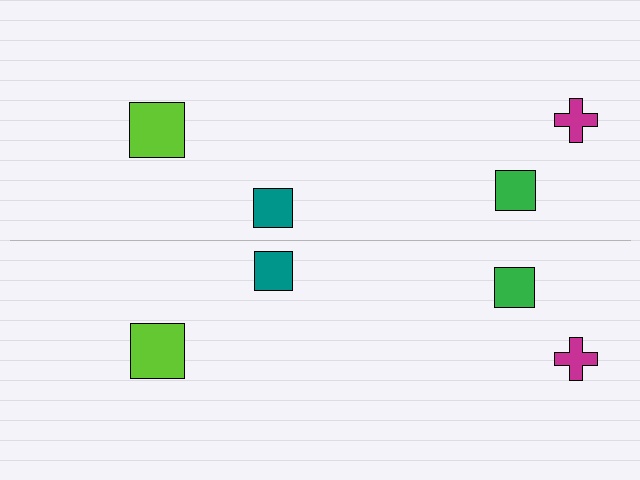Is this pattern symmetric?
Yes, this pattern has bilateral (reflection) symmetry.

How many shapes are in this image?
There are 8 shapes in this image.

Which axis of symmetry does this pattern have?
The pattern has a horizontal axis of symmetry running through the center of the image.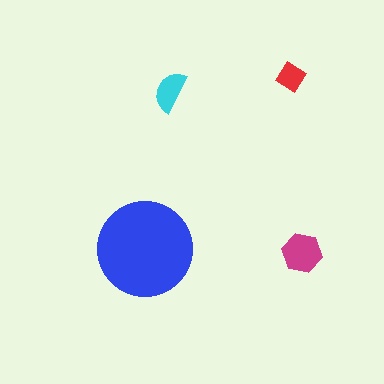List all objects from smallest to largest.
The red diamond, the cyan semicircle, the magenta hexagon, the blue circle.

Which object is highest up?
The red diamond is topmost.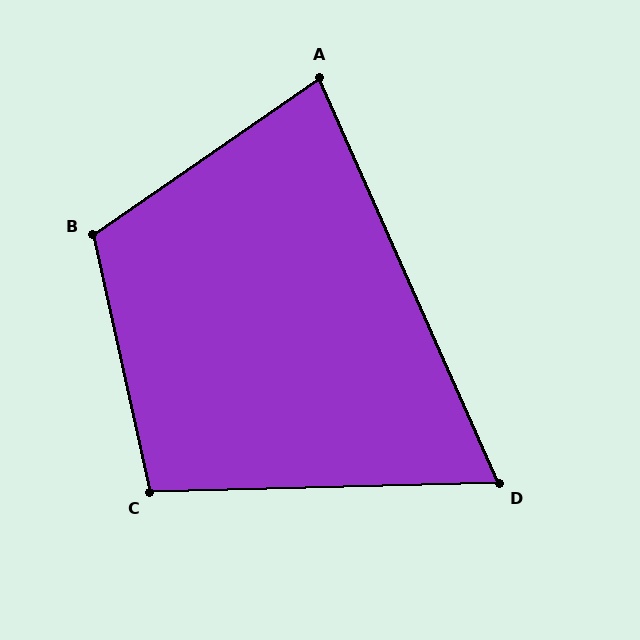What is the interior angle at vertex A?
Approximately 79 degrees (acute).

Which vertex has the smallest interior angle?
D, at approximately 68 degrees.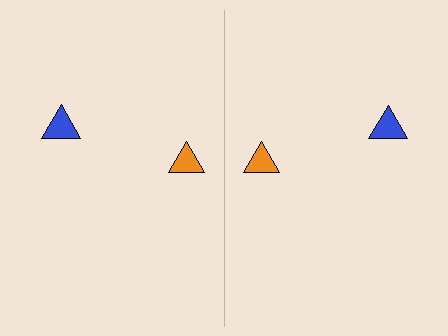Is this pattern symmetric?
Yes, this pattern has bilateral (reflection) symmetry.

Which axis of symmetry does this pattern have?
The pattern has a vertical axis of symmetry running through the center of the image.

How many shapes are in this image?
There are 4 shapes in this image.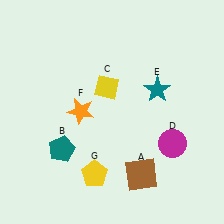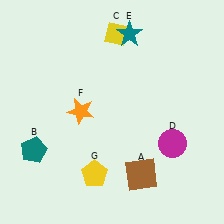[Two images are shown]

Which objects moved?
The objects that moved are: the teal pentagon (B), the yellow diamond (C), the teal star (E).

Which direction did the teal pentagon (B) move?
The teal pentagon (B) moved left.